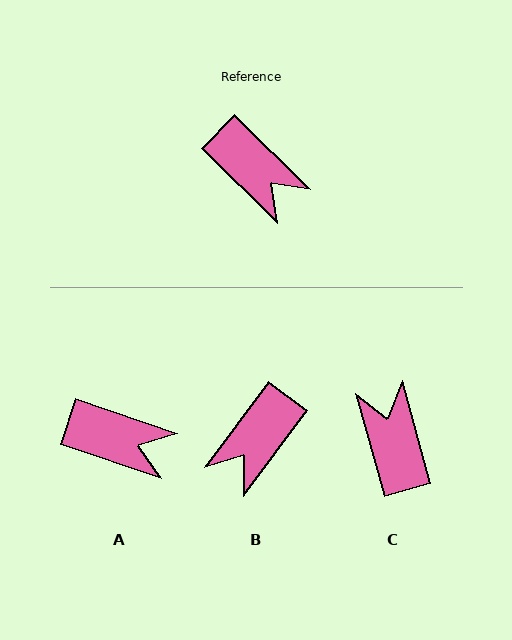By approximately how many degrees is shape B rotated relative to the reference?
Approximately 82 degrees clockwise.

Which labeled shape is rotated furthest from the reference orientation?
C, about 150 degrees away.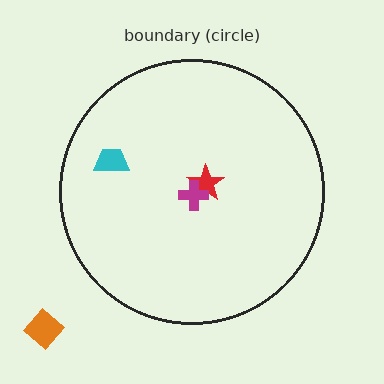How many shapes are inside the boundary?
3 inside, 1 outside.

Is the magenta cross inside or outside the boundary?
Inside.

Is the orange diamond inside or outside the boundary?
Outside.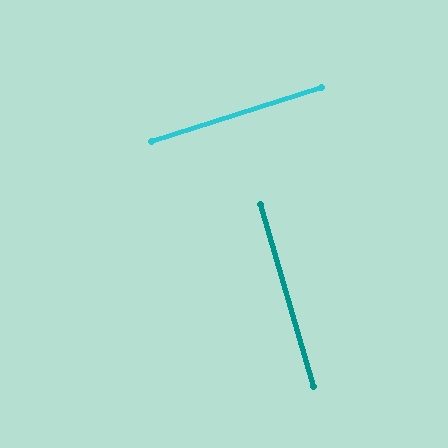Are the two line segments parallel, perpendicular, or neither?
Perpendicular — they meet at approximately 89°.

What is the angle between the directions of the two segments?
Approximately 89 degrees.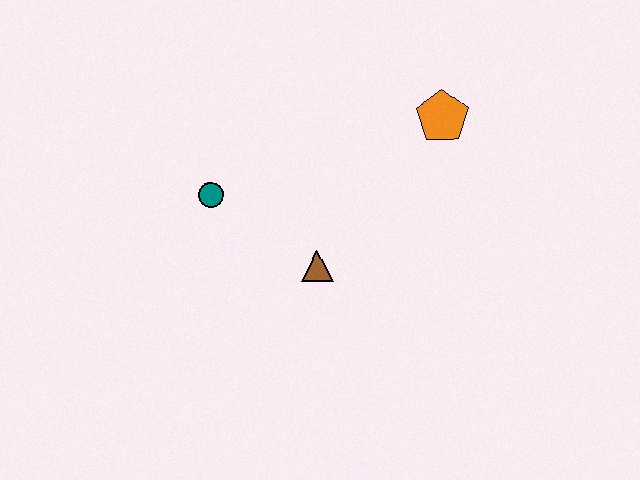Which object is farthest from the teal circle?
The orange pentagon is farthest from the teal circle.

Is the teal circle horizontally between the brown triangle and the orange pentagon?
No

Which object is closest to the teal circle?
The brown triangle is closest to the teal circle.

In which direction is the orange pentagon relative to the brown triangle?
The orange pentagon is above the brown triangle.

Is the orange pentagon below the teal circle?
No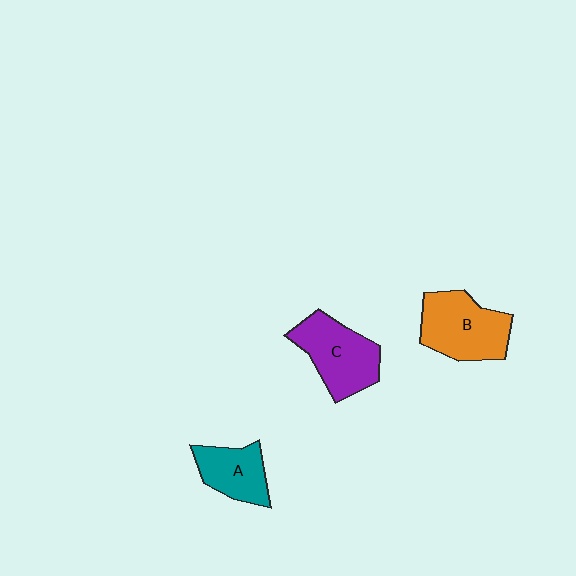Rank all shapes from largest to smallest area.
From largest to smallest: B (orange), C (purple), A (teal).